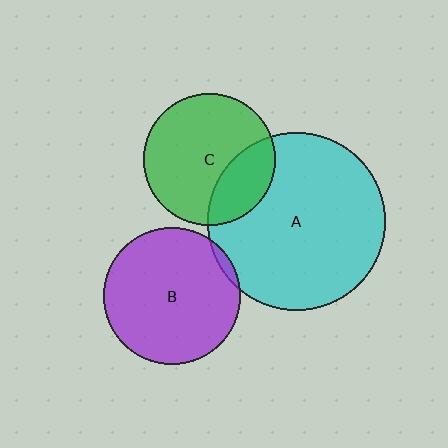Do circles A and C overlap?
Yes.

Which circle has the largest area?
Circle A (cyan).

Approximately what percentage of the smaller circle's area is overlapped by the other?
Approximately 25%.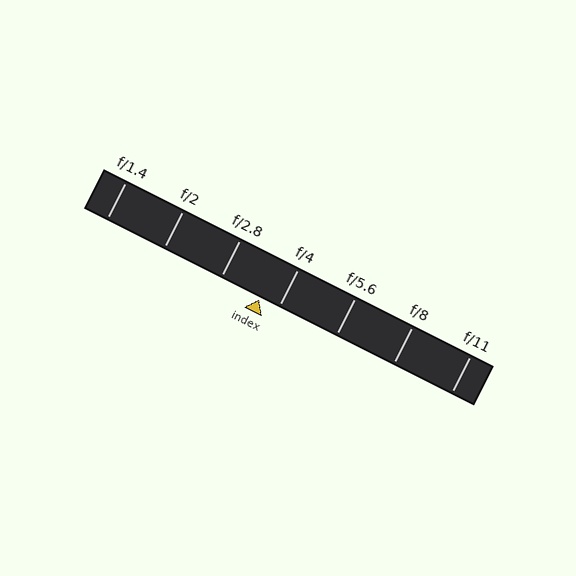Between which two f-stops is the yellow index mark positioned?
The index mark is between f/2.8 and f/4.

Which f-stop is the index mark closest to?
The index mark is closest to f/4.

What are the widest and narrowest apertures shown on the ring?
The widest aperture shown is f/1.4 and the narrowest is f/11.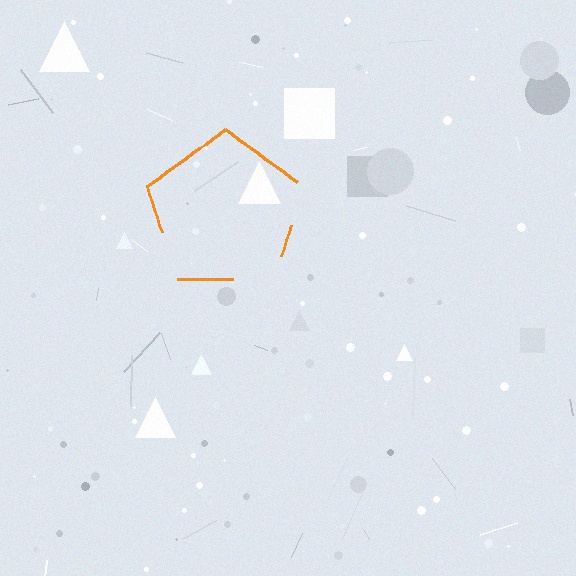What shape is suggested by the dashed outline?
The dashed outline suggests a pentagon.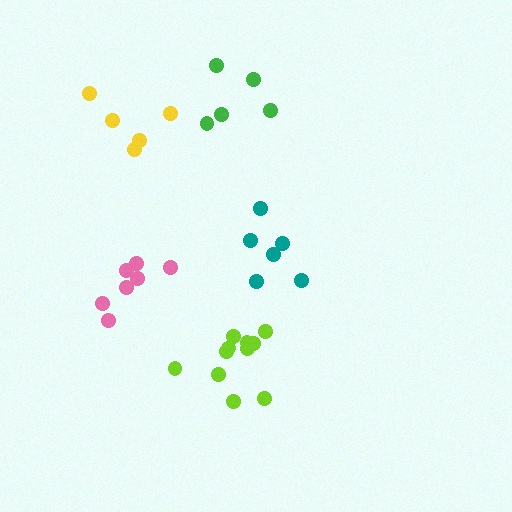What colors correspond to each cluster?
The clusters are colored: lime, pink, green, teal, yellow.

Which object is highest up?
The green cluster is topmost.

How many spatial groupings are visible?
There are 5 spatial groupings.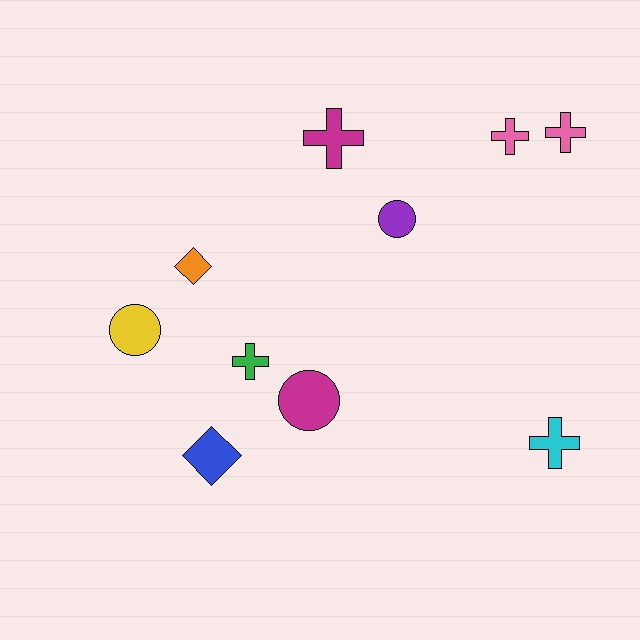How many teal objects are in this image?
There are no teal objects.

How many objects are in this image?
There are 10 objects.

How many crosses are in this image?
There are 5 crosses.